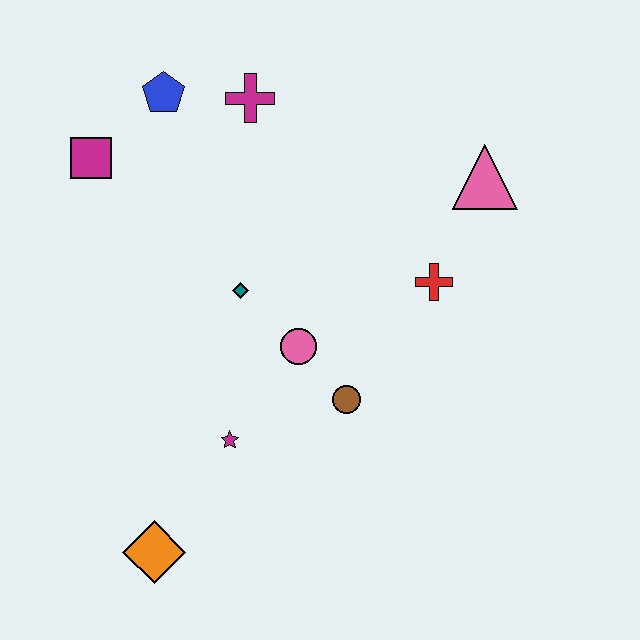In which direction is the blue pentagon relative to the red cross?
The blue pentagon is to the left of the red cross.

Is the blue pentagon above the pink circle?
Yes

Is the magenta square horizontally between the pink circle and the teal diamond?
No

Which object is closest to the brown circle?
The pink circle is closest to the brown circle.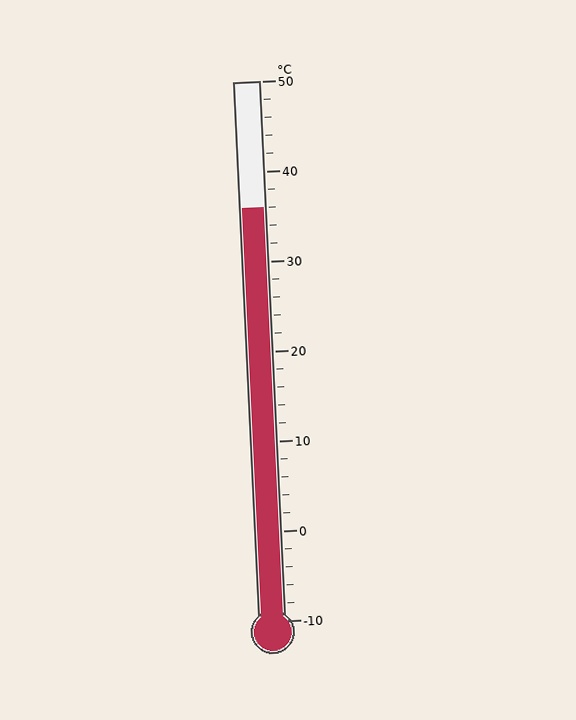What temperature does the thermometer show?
The thermometer shows approximately 36°C.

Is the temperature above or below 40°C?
The temperature is below 40°C.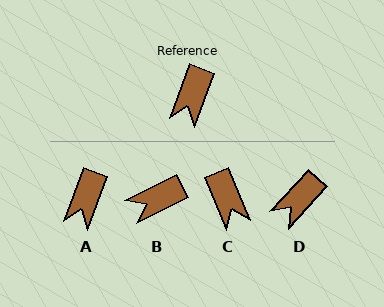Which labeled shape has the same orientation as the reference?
A.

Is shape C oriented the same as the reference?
No, it is off by about 43 degrees.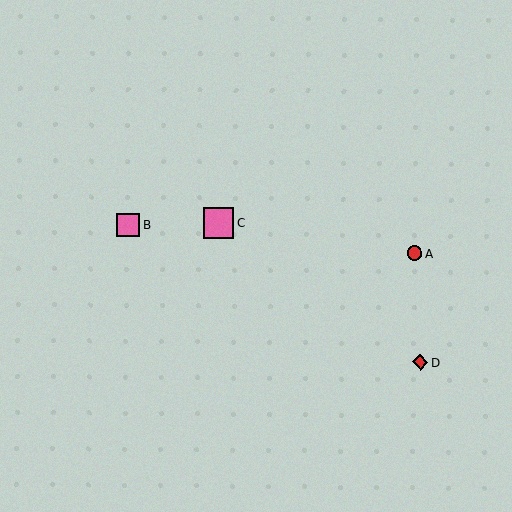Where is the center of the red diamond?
The center of the red diamond is at (420, 362).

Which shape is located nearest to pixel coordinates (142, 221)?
The pink square (labeled B) at (128, 225) is nearest to that location.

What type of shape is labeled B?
Shape B is a pink square.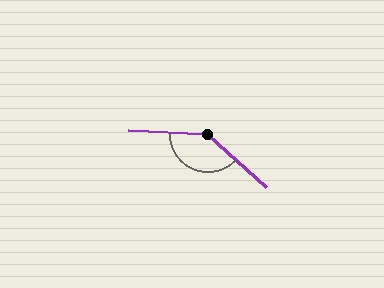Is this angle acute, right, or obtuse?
It is obtuse.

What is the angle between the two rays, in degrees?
Approximately 141 degrees.